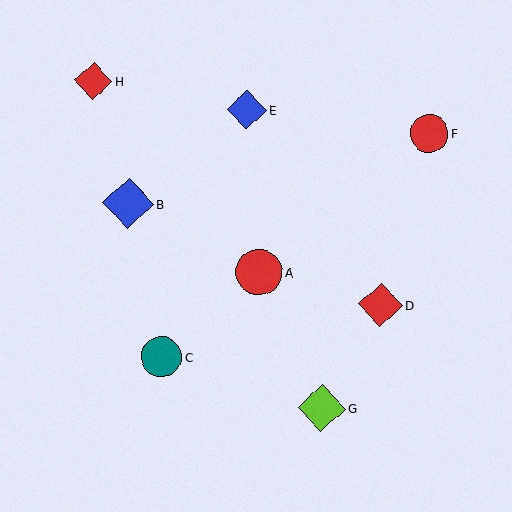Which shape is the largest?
The blue diamond (labeled B) is the largest.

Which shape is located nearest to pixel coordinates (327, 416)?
The lime diamond (labeled G) at (322, 408) is nearest to that location.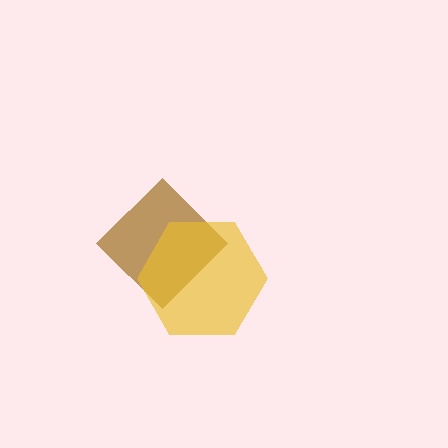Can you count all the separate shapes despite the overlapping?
Yes, there are 2 separate shapes.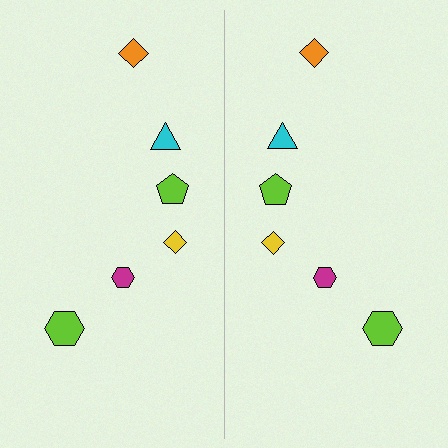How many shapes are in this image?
There are 12 shapes in this image.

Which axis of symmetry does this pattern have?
The pattern has a vertical axis of symmetry running through the center of the image.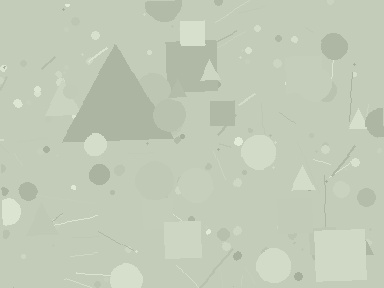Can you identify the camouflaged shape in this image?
The camouflaged shape is a triangle.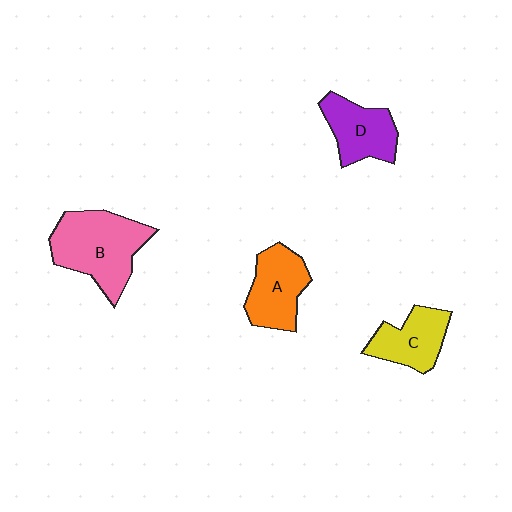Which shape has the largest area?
Shape B (pink).